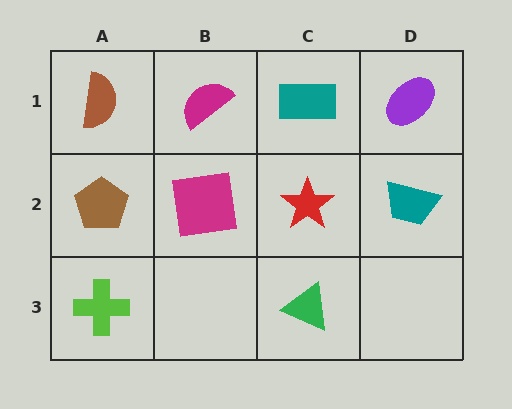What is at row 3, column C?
A green triangle.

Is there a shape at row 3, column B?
No, that cell is empty.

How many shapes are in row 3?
2 shapes.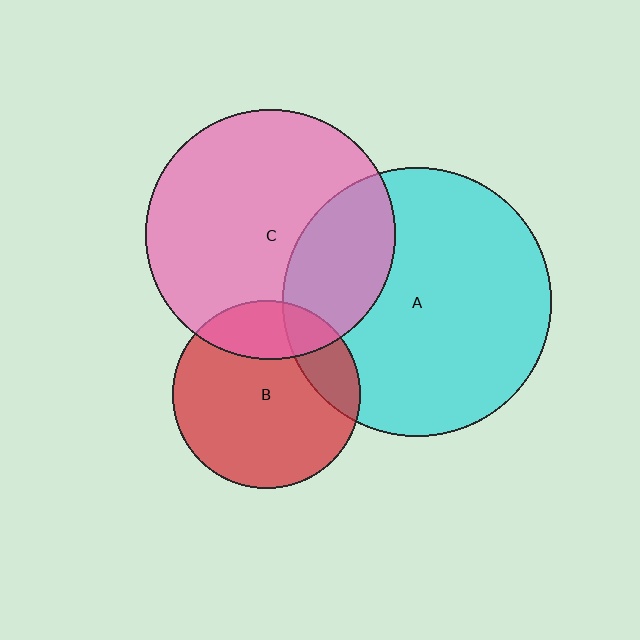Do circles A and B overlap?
Yes.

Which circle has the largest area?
Circle A (cyan).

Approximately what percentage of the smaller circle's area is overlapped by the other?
Approximately 20%.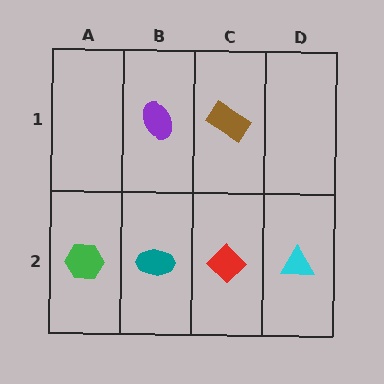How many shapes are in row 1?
2 shapes.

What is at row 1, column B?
A purple ellipse.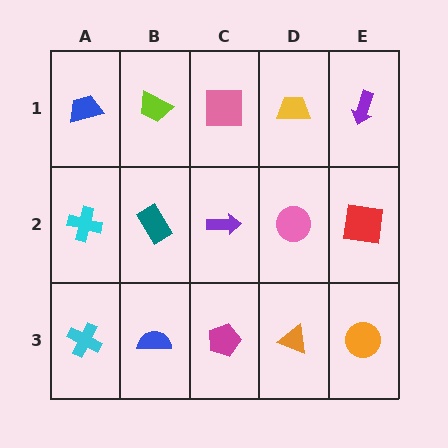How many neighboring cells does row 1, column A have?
2.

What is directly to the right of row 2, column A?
A teal rectangle.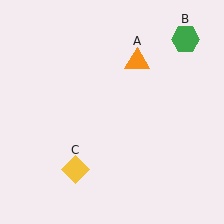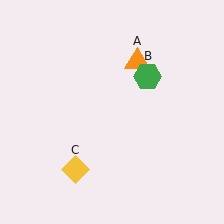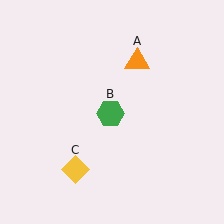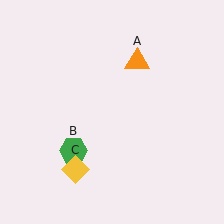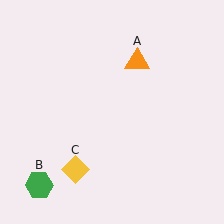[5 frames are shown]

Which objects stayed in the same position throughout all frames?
Orange triangle (object A) and yellow diamond (object C) remained stationary.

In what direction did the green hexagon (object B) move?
The green hexagon (object B) moved down and to the left.